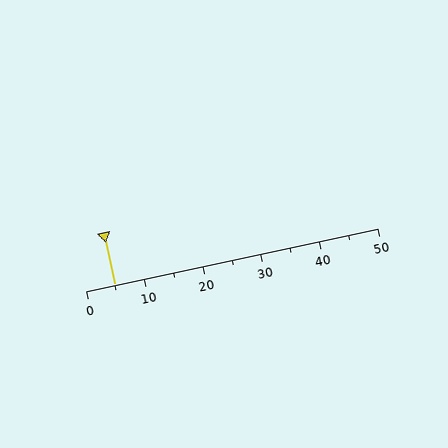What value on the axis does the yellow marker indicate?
The marker indicates approximately 5.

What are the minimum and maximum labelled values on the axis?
The axis runs from 0 to 50.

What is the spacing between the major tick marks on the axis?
The major ticks are spaced 10 apart.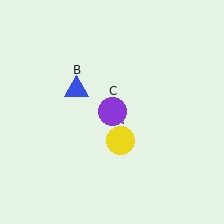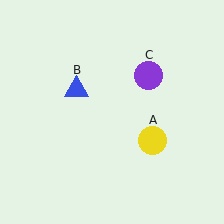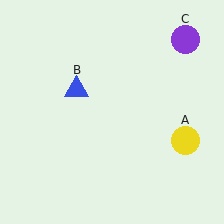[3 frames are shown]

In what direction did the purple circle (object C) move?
The purple circle (object C) moved up and to the right.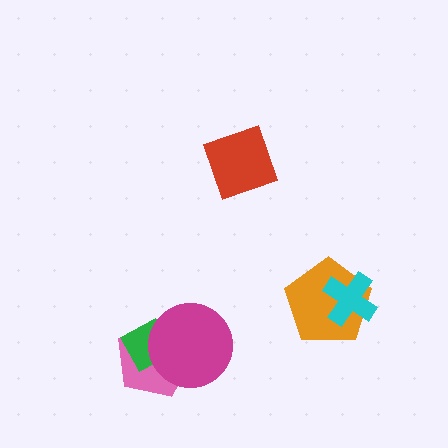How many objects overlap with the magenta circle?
2 objects overlap with the magenta circle.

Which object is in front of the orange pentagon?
The cyan cross is in front of the orange pentagon.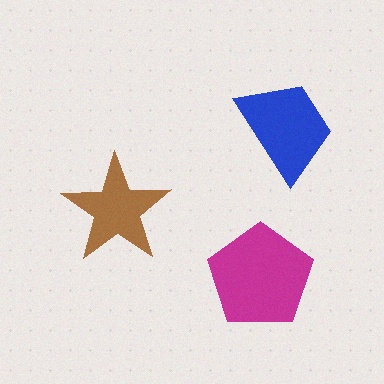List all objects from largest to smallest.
The magenta pentagon, the blue trapezoid, the brown star.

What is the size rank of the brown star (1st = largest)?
3rd.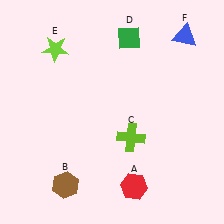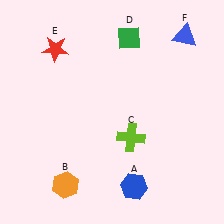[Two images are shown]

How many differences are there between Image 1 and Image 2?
There are 3 differences between the two images.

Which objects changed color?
A changed from red to blue. B changed from brown to orange. E changed from lime to red.